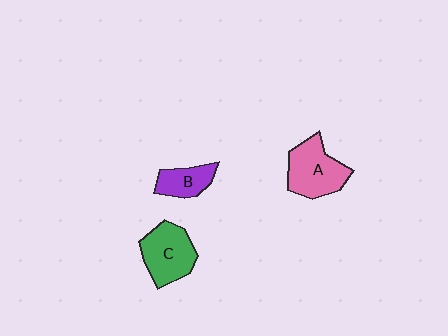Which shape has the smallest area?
Shape B (purple).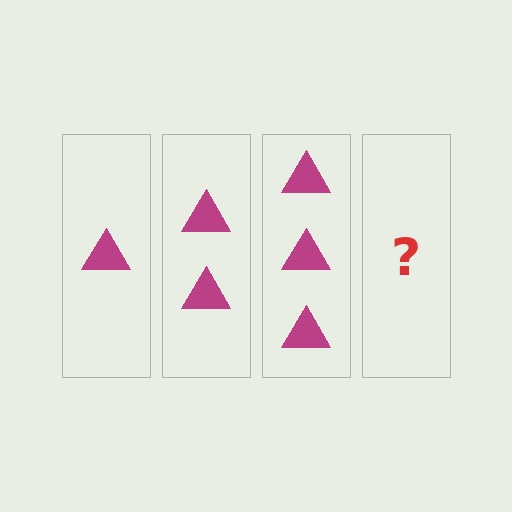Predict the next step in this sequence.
The next step is 4 triangles.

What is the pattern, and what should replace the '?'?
The pattern is that each step adds one more triangle. The '?' should be 4 triangles.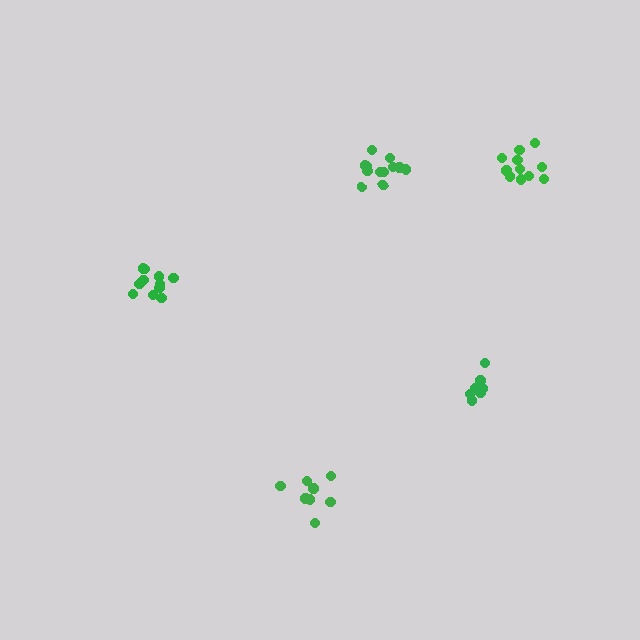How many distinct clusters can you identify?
There are 5 distinct clusters.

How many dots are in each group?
Group 1: 11 dots, Group 2: 11 dots, Group 3: 7 dots, Group 4: 8 dots, Group 5: 12 dots (49 total).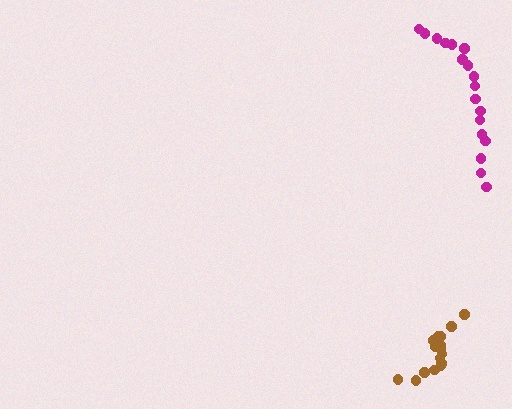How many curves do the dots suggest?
There are 2 distinct paths.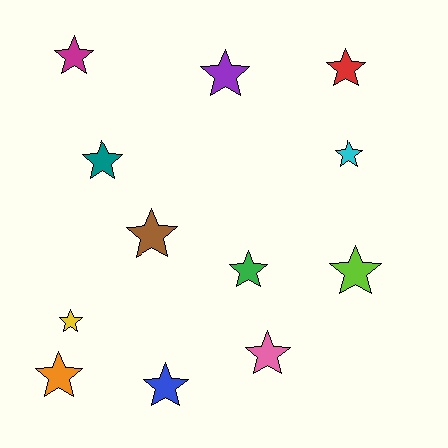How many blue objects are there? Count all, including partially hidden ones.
There is 1 blue object.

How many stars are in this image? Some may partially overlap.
There are 12 stars.